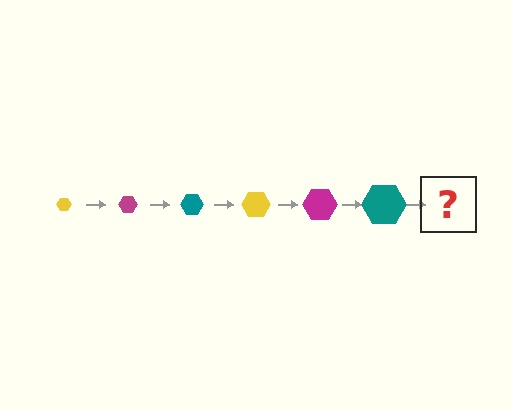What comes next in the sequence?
The next element should be a yellow hexagon, larger than the previous one.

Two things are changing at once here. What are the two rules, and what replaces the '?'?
The two rules are that the hexagon grows larger each step and the color cycles through yellow, magenta, and teal. The '?' should be a yellow hexagon, larger than the previous one.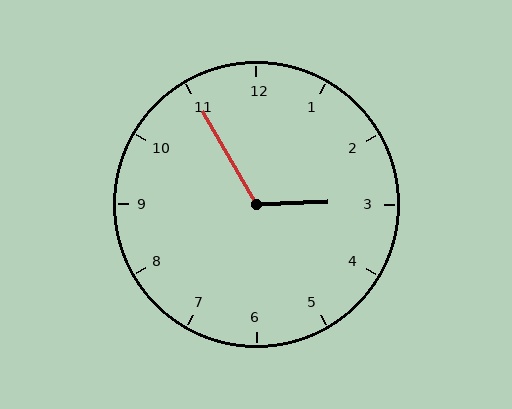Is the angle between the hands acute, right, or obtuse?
It is obtuse.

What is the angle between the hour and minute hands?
Approximately 118 degrees.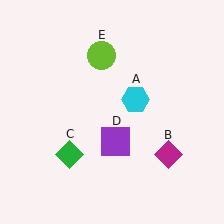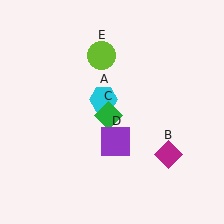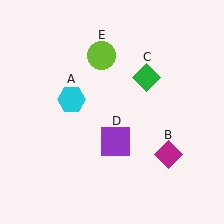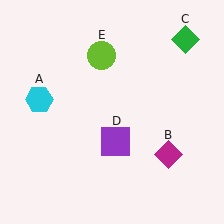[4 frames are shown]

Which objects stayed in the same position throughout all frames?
Magenta diamond (object B) and purple square (object D) and lime circle (object E) remained stationary.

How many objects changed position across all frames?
2 objects changed position: cyan hexagon (object A), green diamond (object C).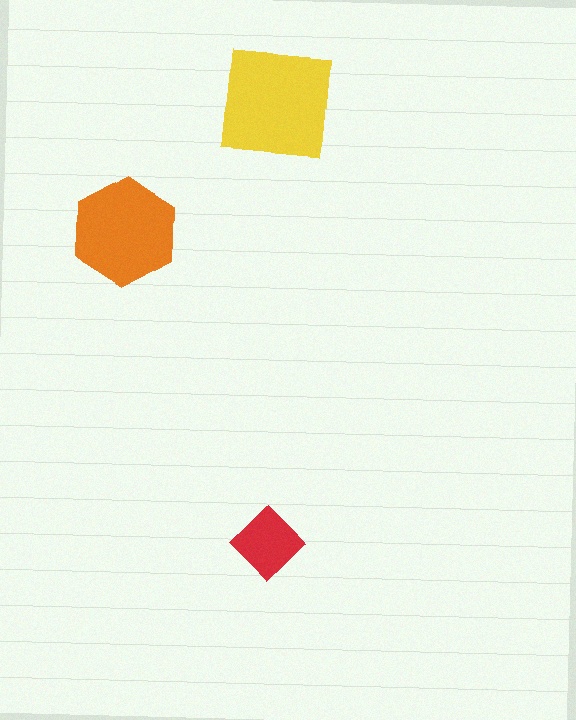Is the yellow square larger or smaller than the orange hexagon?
Larger.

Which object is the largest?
The yellow square.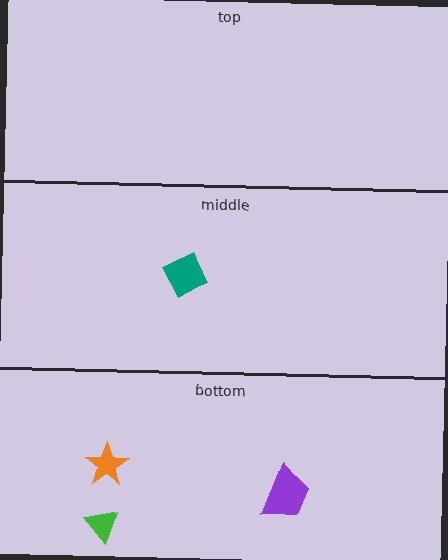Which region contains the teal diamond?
The middle region.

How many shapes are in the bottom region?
3.